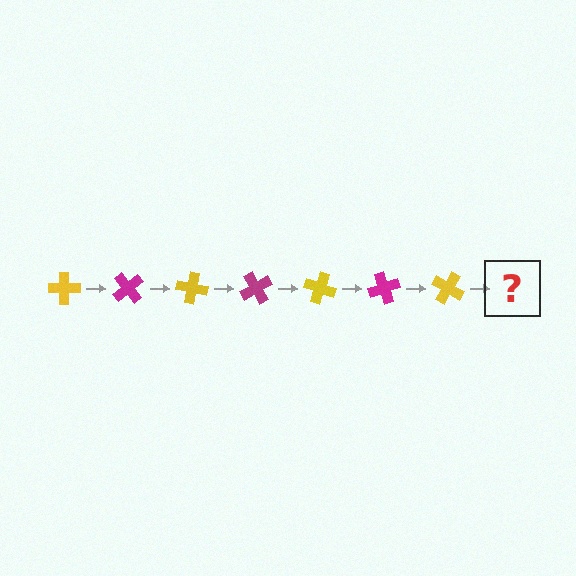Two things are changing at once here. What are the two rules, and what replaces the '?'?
The two rules are that it rotates 50 degrees each step and the color cycles through yellow and magenta. The '?' should be a magenta cross, rotated 350 degrees from the start.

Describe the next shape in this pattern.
It should be a magenta cross, rotated 350 degrees from the start.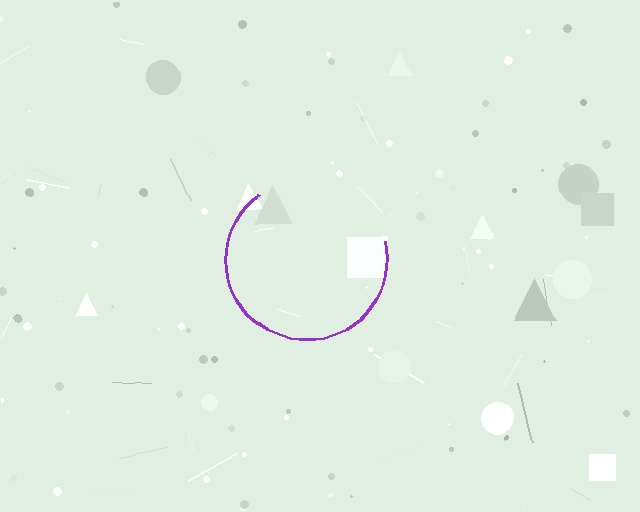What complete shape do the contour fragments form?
The contour fragments form a circle.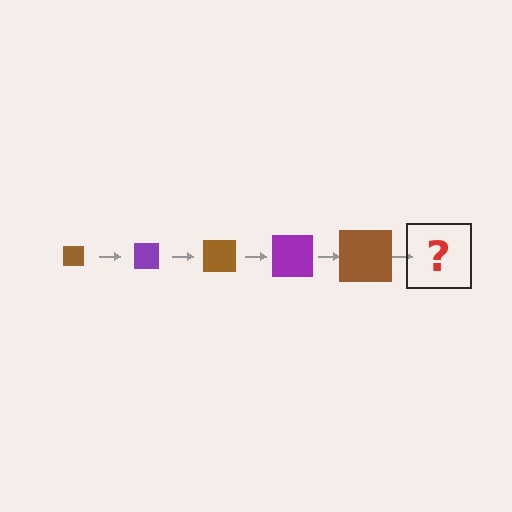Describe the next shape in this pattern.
It should be a purple square, larger than the previous one.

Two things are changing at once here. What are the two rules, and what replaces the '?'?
The two rules are that the square grows larger each step and the color cycles through brown and purple. The '?' should be a purple square, larger than the previous one.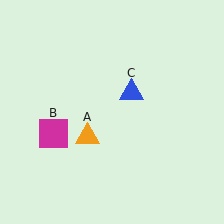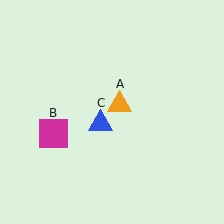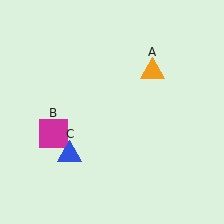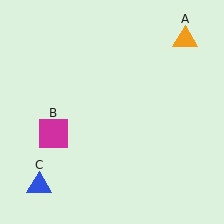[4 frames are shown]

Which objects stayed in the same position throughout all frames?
Magenta square (object B) remained stationary.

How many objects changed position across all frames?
2 objects changed position: orange triangle (object A), blue triangle (object C).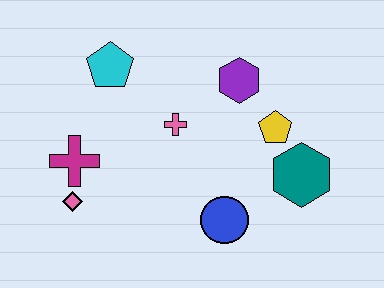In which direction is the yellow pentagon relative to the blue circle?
The yellow pentagon is above the blue circle.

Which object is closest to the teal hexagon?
The yellow pentagon is closest to the teal hexagon.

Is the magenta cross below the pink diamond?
No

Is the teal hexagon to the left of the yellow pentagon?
No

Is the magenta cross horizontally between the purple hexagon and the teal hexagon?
No